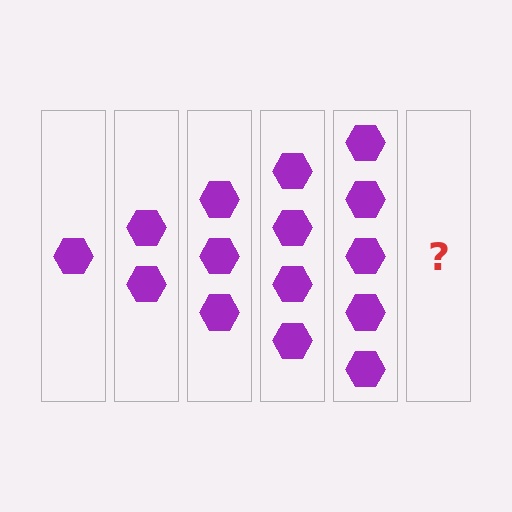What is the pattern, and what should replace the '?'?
The pattern is that each step adds one more hexagon. The '?' should be 6 hexagons.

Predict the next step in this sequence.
The next step is 6 hexagons.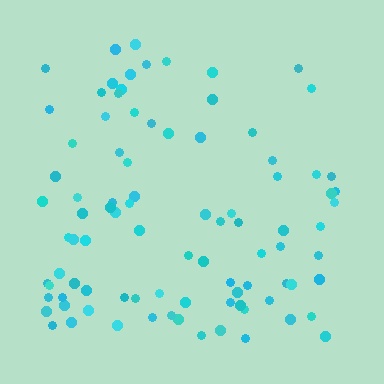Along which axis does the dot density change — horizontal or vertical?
Vertical.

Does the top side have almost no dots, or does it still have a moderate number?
Still a moderate number, just noticeably fewer than the bottom.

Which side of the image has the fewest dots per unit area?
The top.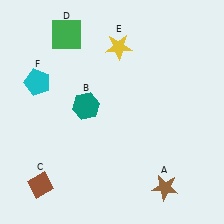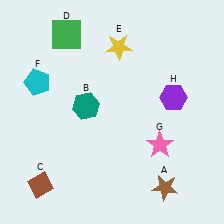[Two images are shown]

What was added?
A pink star (G), a purple hexagon (H) were added in Image 2.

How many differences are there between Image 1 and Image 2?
There are 2 differences between the two images.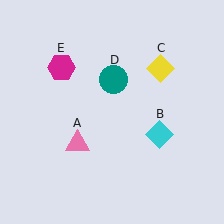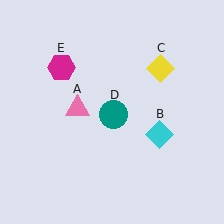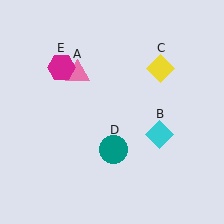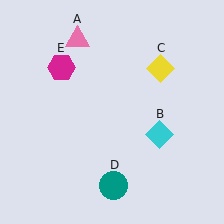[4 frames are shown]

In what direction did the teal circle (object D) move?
The teal circle (object D) moved down.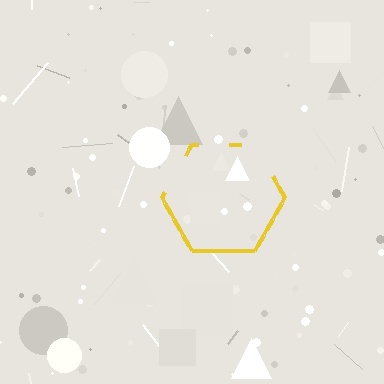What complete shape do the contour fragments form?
The contour fragments form a hexagon.